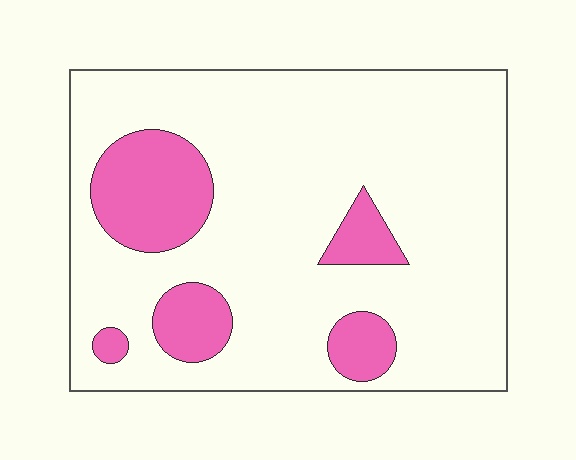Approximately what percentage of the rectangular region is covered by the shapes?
Approximately 20%.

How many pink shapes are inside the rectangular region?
5.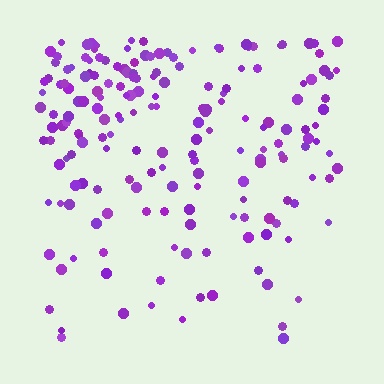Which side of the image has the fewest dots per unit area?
The bottom.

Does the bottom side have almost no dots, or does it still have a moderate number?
Still a moderate number, just noticeably fewer than the top.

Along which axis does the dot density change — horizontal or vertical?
Vertical.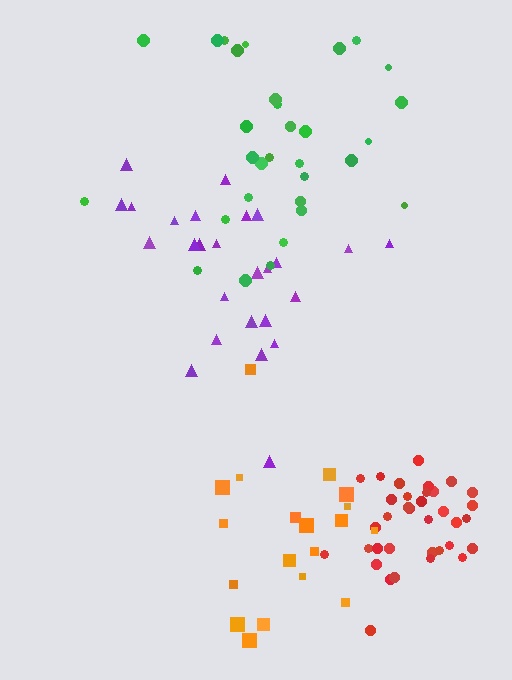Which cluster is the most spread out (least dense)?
Orange.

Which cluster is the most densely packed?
Red.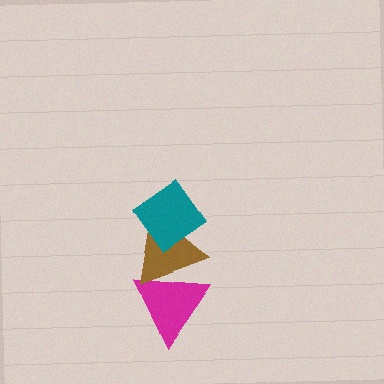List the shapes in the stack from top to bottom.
From top to bottom: the teal diamond, the brown triangle, the magenta triangle.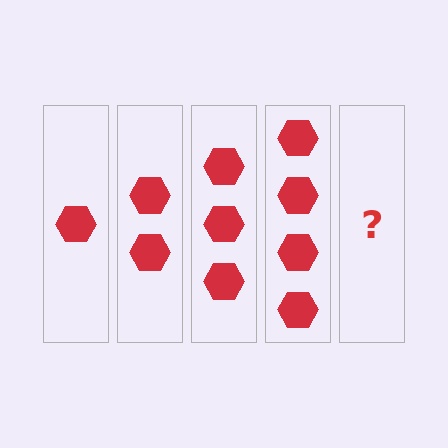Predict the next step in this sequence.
The next step is 5 hexagons.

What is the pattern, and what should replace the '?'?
The pattern is that each step adds one more hexagon. The '?' should be 5 hexagons.